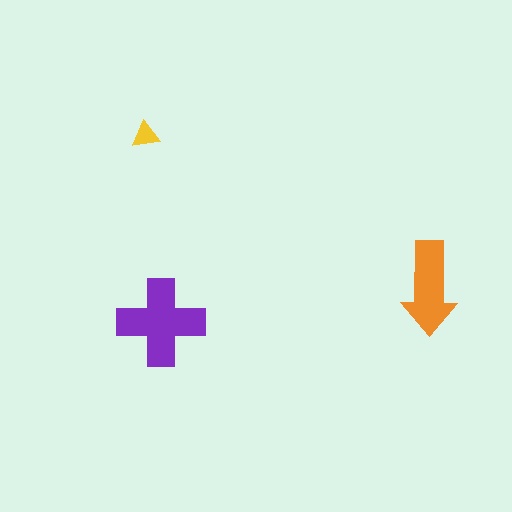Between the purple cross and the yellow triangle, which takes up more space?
The purple cross.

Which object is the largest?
The purple cross.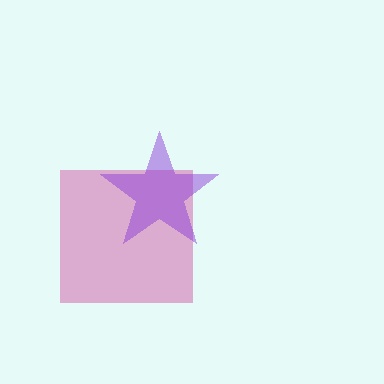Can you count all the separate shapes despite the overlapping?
Yes, there are 2 separate shapes.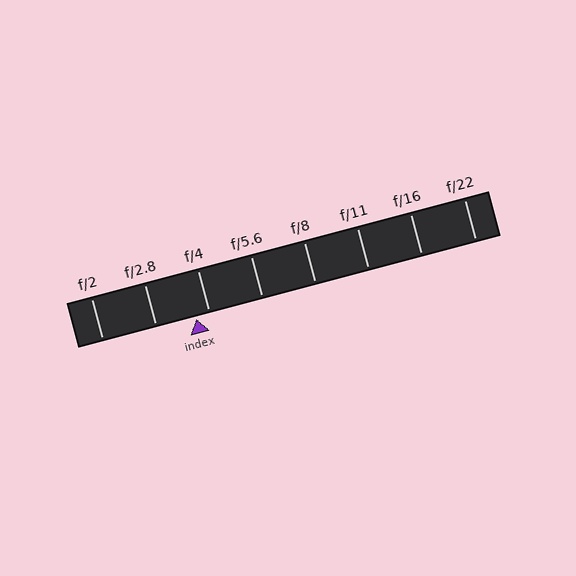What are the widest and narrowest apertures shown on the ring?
The widest aperture shown is f/2 and the narrowest is f/22.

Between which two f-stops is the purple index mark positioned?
The index mark is between f/2.8 and f/4.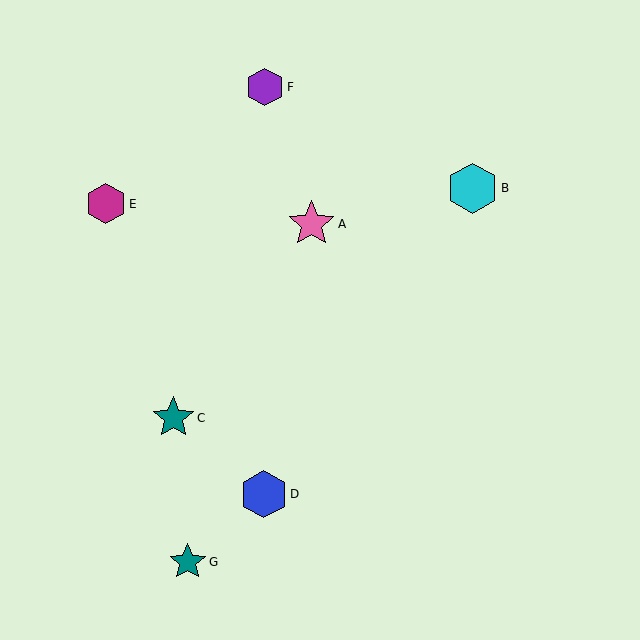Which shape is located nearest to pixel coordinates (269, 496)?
The blue hexagon (labeled D) at (264, 494) is nearest to that location.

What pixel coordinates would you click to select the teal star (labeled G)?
Click at (188, 562) to select the teal star G.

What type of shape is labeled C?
Shape C is a teal star.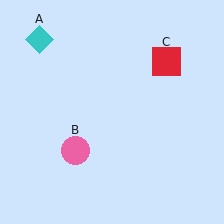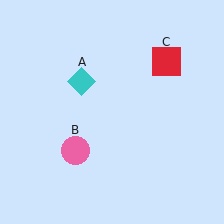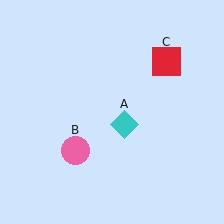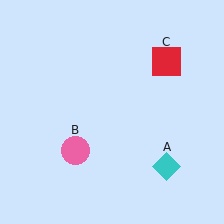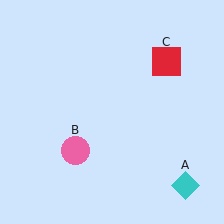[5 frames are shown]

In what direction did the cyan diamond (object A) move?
The cyan diamond (object A) moved down and to the right.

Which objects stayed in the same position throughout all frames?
Pink circle (object B) and red square (object C) remained stationary.